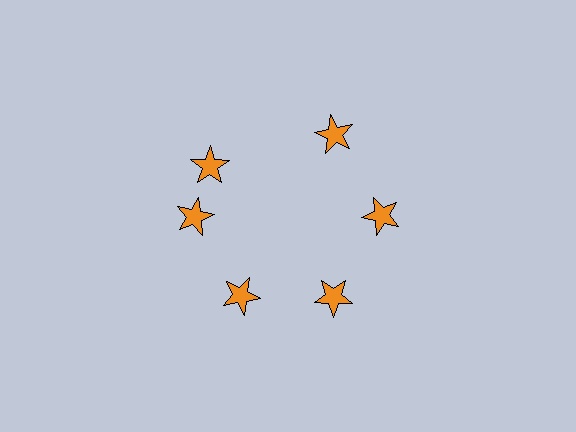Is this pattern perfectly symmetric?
No. The 6 orange stars are arranged in a ring, but one element near the 11 o'clock position is rotated out of alignment along the ring, breaking the 6-fold rotational symmetry.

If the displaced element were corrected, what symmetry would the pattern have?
It would have 6-fold rotational symmetry — the pattern would map onto itself every 60 degrees.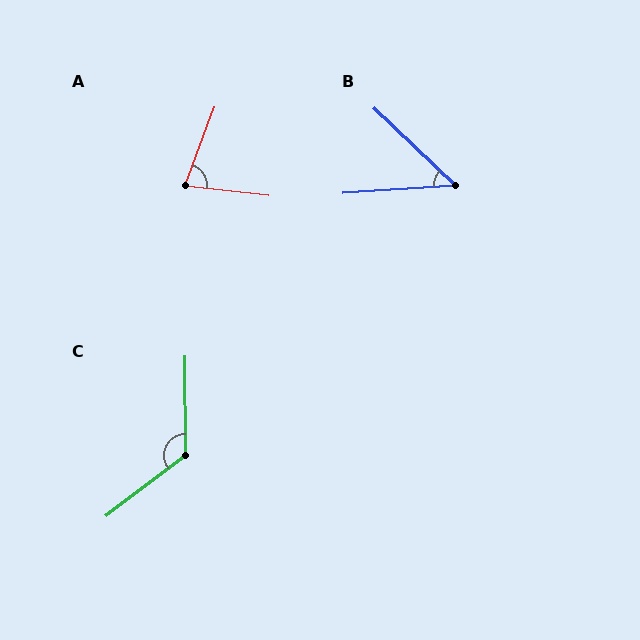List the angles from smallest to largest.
B (48°), A (76°), C (127°).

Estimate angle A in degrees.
Approximately 76 degrees.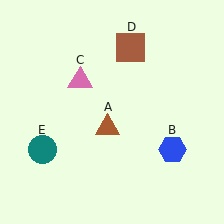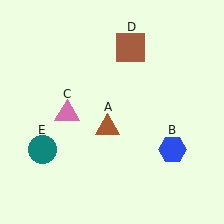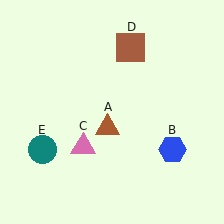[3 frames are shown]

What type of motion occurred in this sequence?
The pink triangle (object C) rotated counterclockwise around the center of the scene.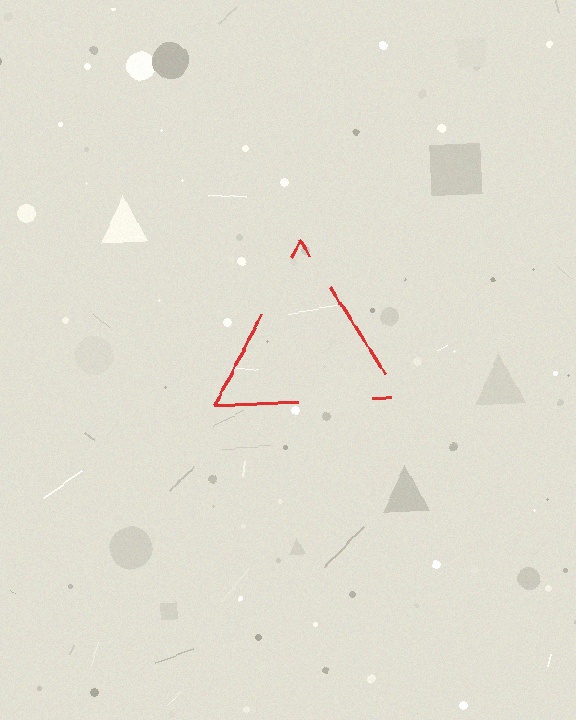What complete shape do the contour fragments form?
The contour fragments form a triangle.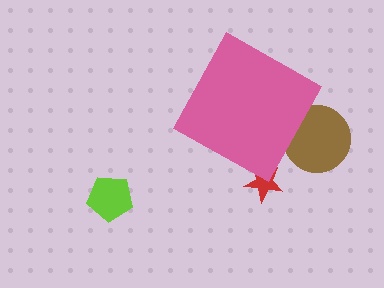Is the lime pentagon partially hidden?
No, the lime pentagon is fully visible.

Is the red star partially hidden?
Yes, the red star is partially hidden behind the pink diamond.